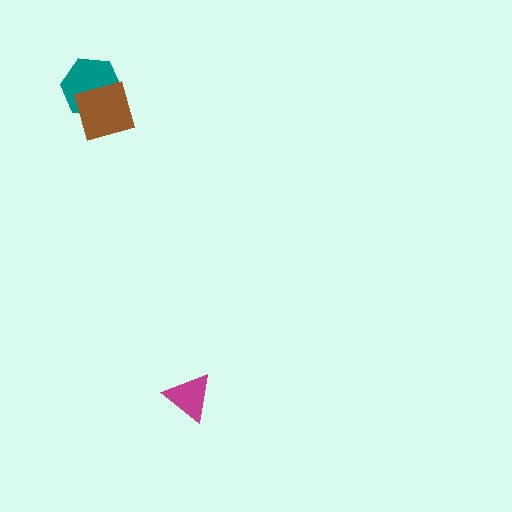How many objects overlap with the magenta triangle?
0 objects overlap with the magenta triangle.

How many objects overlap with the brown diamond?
1 object overlaps with the brown diamond.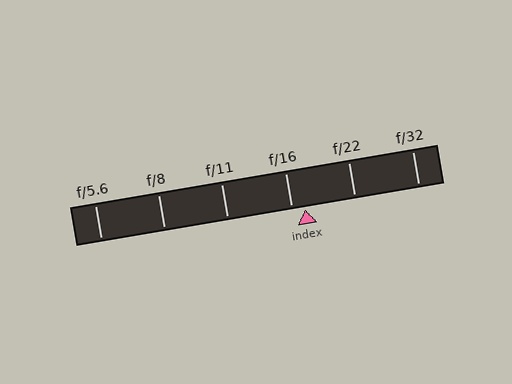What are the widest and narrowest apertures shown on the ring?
The widest aperture shown is f/5.6 and the narrowest is f/32.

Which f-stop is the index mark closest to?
The index mark is closest to f/16.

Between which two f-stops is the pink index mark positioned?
The index mark is between f/16 and f/22.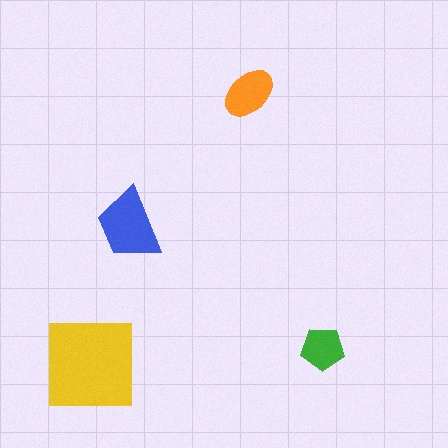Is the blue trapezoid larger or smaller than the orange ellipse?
Larger.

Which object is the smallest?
The green pentagon.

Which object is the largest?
The yellow square.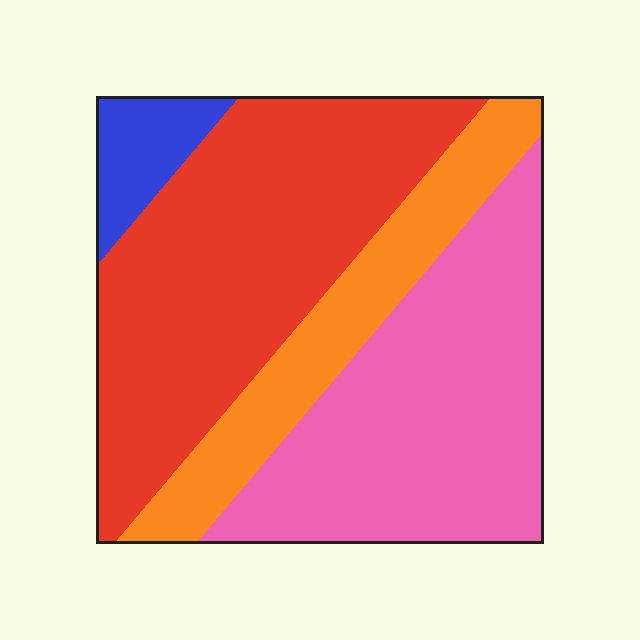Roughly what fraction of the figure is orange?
Orange takes up about one sixth (1/6) of the figure.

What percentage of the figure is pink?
Pink covers roughly 35% of the figure.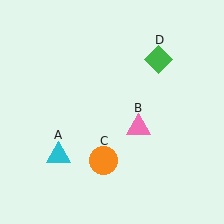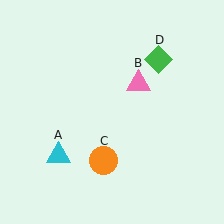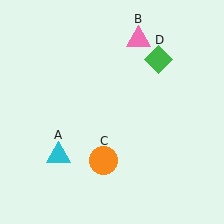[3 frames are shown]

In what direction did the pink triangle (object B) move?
The pink triangle (object B) moved up.